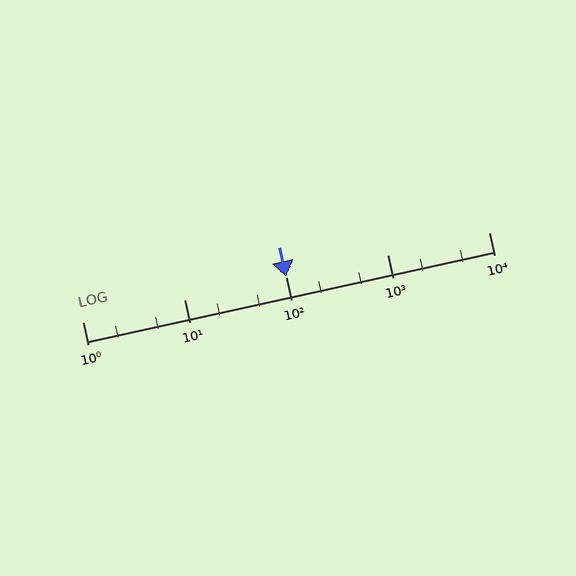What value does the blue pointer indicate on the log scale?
The pointer indicates approximately 100.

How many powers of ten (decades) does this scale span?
The scale spans 4 decades, from 1 to 10000.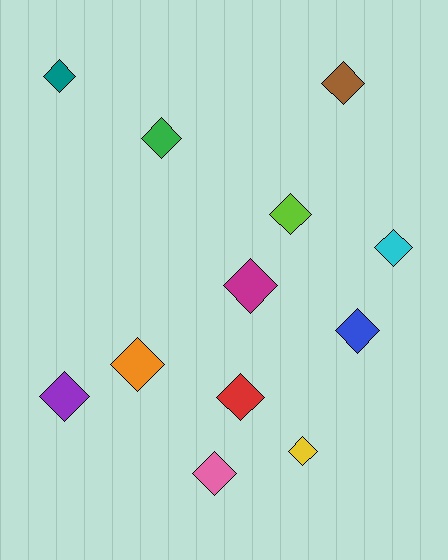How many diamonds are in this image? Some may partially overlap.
There are 12 diamonds.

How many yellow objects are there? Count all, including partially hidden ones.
There is 1 yellow object.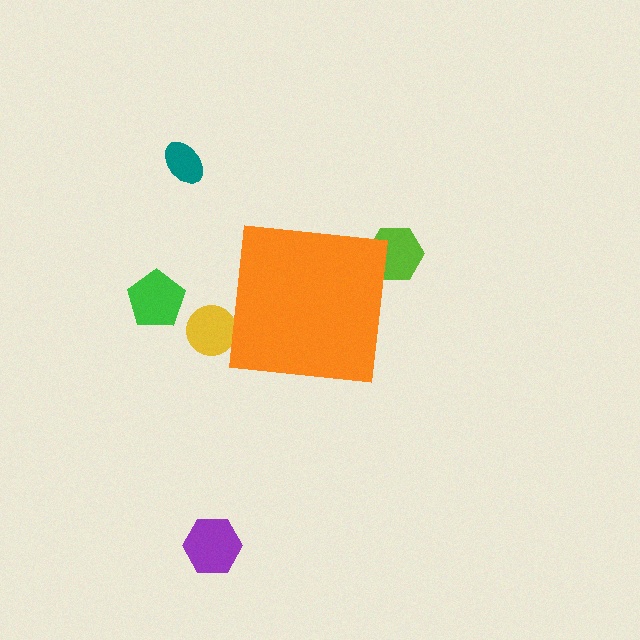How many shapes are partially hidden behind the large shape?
2 shapes are partially hidden.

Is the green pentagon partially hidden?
No, the green pentagon is fully visible.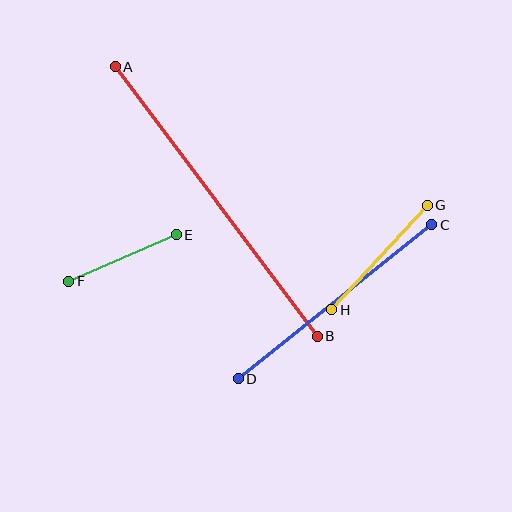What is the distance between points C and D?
The distance is approximately 248 pixels.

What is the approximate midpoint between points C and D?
The midpoint is at approximately (335, 302) pixels.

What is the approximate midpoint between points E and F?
The midpoint is at approximately (122, 258) pixels.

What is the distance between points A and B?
The distance is approximately 337 pixels.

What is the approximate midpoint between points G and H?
The midpoint is at approximately (379, 258) pixels.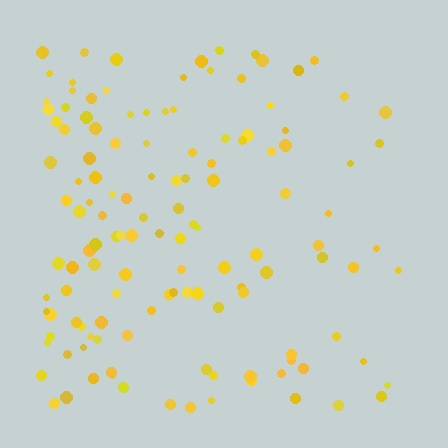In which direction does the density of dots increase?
From right to left, with the left side densest.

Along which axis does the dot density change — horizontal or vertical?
Horizontal.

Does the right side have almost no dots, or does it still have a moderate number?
Still a moderate number, just noticeably fewer than the left.